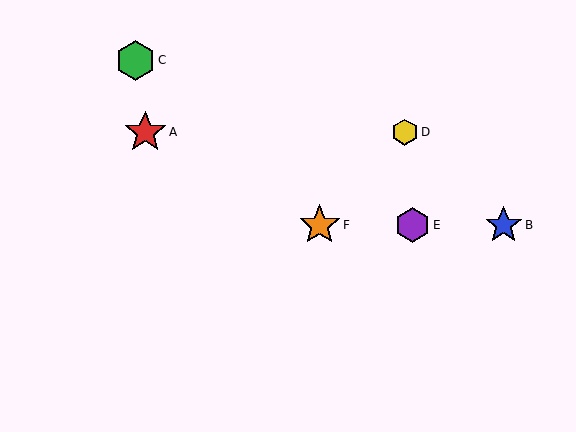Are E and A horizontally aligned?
No, E is at y≈225 and A is at y≈132.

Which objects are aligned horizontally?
Objects B, E, F are aligned horizontally.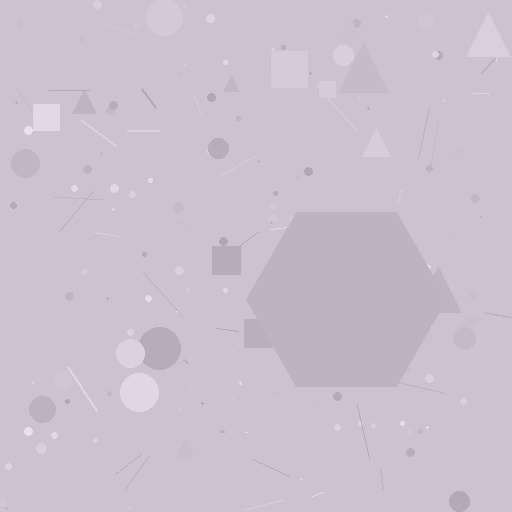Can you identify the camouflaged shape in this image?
The camouflaged shape is a hexagon.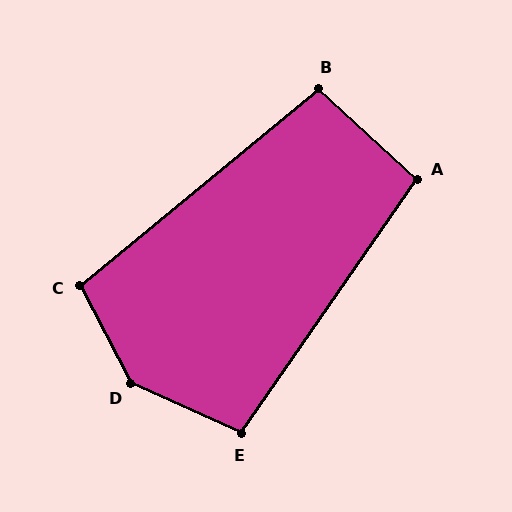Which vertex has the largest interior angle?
D, at approximately 142 degrees.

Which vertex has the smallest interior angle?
A, at approximately 98 degrees.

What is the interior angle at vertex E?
Approximately 100 degrees (obtuse).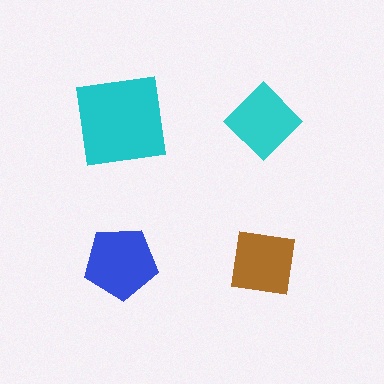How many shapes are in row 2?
2 shapes.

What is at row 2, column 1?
A blue pentagon.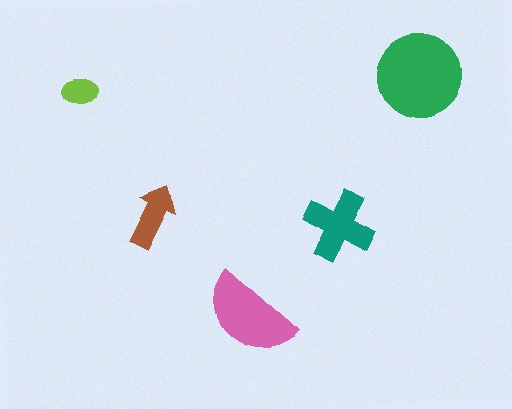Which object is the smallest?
The lime ellipse.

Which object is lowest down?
The pink semicircle is bottommost.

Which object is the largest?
The green circle.